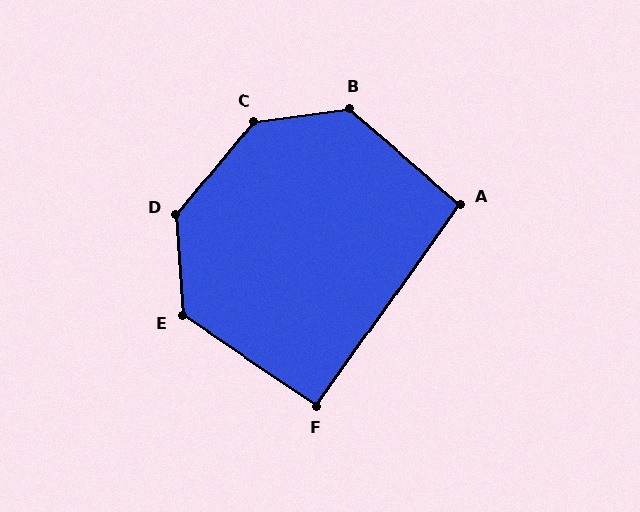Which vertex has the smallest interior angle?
F, at approximately 92 degrees.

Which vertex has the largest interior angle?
C, at approximately 138 degrees.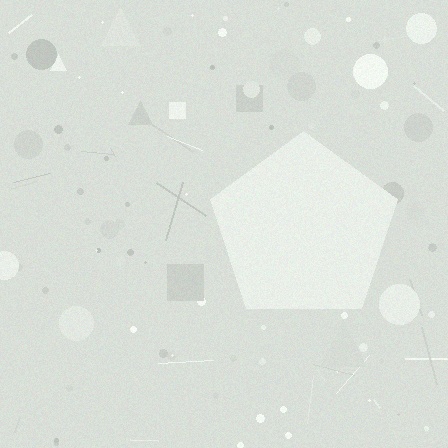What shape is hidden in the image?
A pentagon is hidden in the image.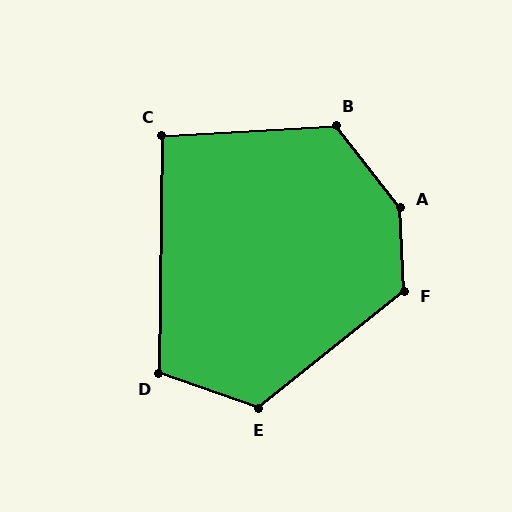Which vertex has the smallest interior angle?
C, at approximately 94 degrees.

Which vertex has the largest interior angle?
A, at approximately 144 degrees.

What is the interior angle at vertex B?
Approximately 125 degrees (obtuse).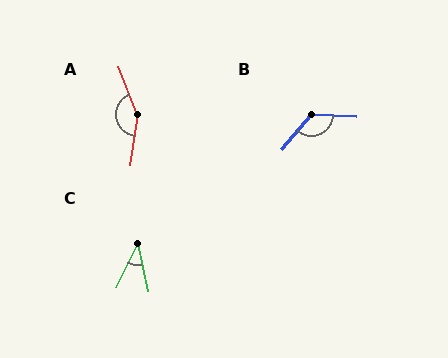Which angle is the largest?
A, at approximately 151 degrees.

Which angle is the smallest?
C, at approximately 38 degrees.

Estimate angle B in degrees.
Approximately 127 degrees.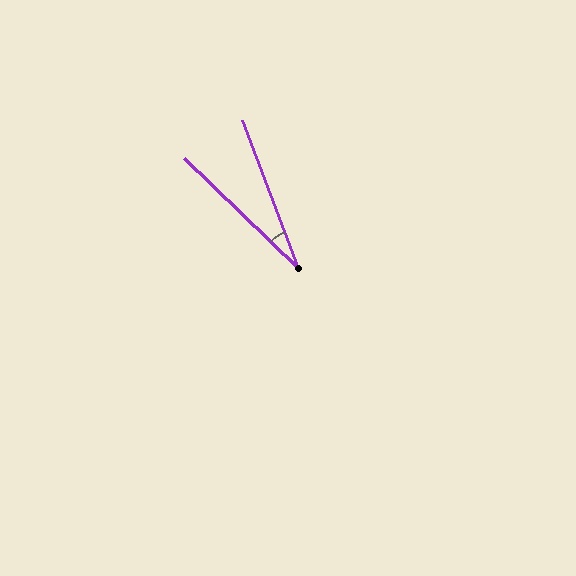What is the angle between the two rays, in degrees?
Approximately 25 degrees.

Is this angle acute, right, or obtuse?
It is acute.